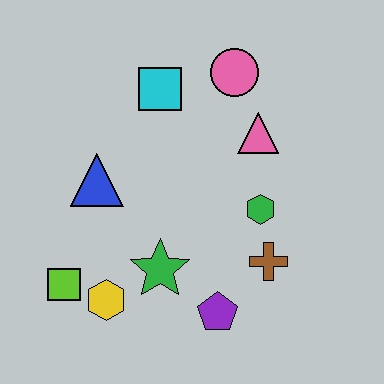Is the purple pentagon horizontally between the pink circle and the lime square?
Yes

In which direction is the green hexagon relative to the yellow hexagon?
The green hexagon is to the right of the yellow hexagon.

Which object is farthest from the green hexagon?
The lime square is farthest from the green hexagon.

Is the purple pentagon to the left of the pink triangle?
Yes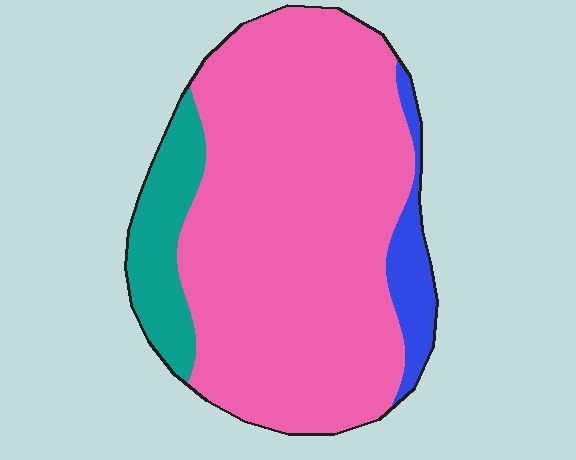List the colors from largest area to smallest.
From largest to smallest: pink, teal, blue.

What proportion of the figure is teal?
Teal covers roughly 15% of the figure.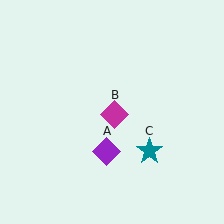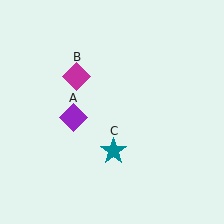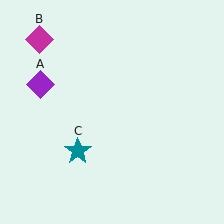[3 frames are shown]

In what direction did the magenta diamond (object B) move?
The magenta diamond (object B) moved up and to the left.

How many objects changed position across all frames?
3 objects changed position: purple diamond (object A), magenta diamond (object B), teal star (object C).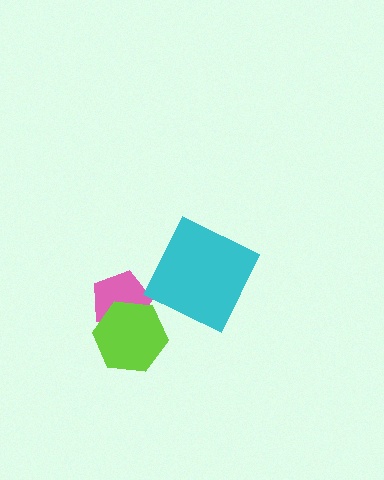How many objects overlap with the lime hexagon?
1 object overlaps with the lime hexagon.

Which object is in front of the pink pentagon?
The lime hexagon is in front of the pink pentagon.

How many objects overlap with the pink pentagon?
1 object overlaps with the pink pentagon.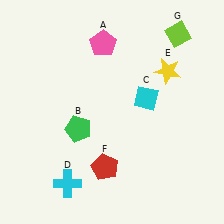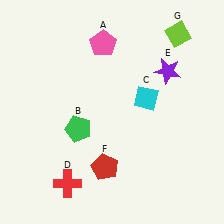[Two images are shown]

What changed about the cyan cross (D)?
In Image 1, D is cyan. In Image 2, it changed to red.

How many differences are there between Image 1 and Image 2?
There are 2 differences between the two images.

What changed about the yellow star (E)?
In Image 1, E is yellow. In Image 2, it changed to purple.